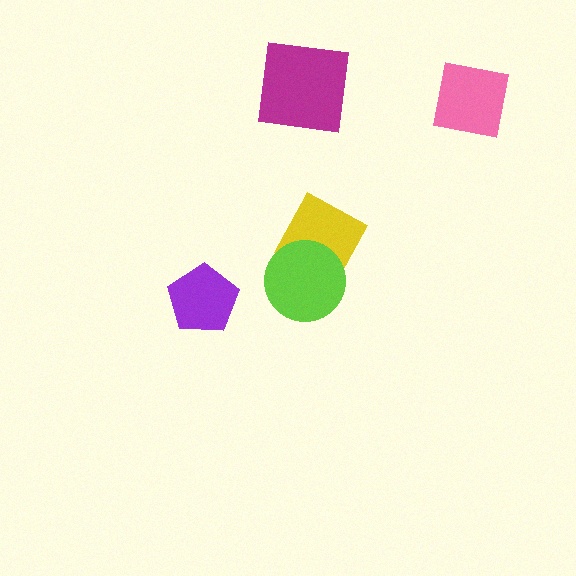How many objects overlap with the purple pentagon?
0 objects overlap with the purple pentagon.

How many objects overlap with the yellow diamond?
1 object overlaps with the yellow diamond.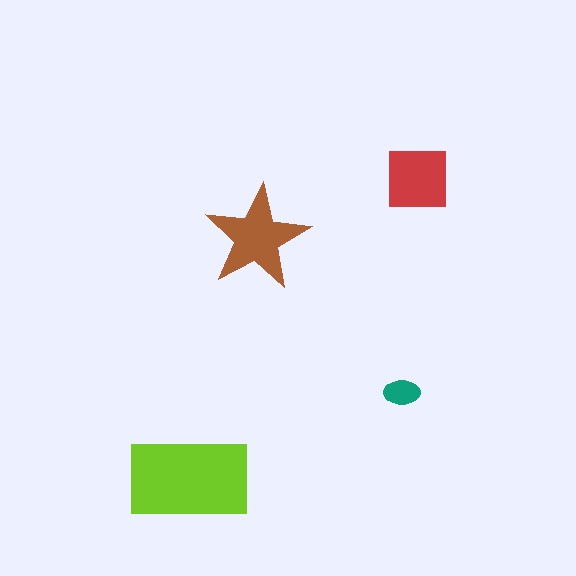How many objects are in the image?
There are 4 objects in the image.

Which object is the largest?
The lime rectangle.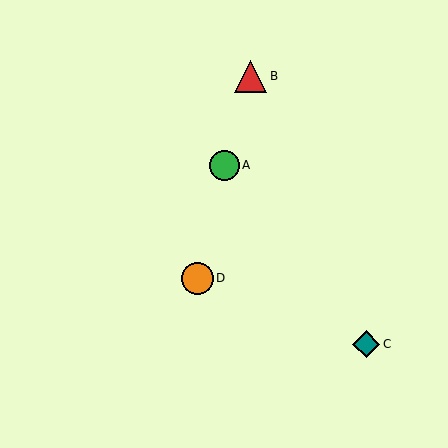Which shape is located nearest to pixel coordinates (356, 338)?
The teal diamond (labeled C) at (366, 344) is nearest to that location.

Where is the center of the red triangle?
The center of the red triangle is at (251, 76).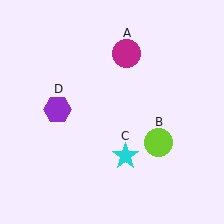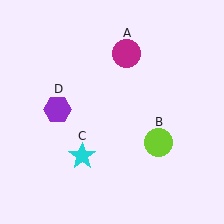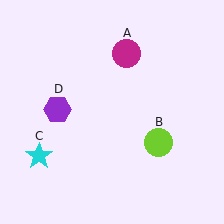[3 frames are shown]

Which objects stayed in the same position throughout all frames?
Magenta circle (object A) and lime circle (object B) and purple hexagon (object D) remained stationary.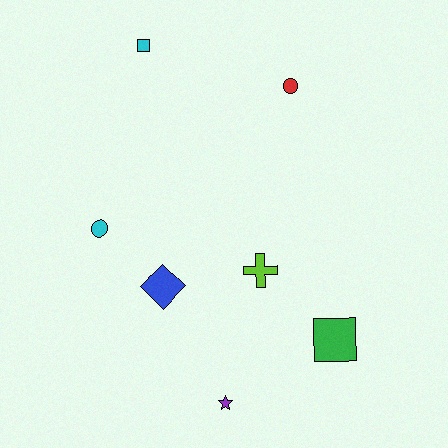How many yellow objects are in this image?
There are no yellow objects.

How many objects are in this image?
There are 7 objects.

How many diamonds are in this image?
There is 1 diamond.